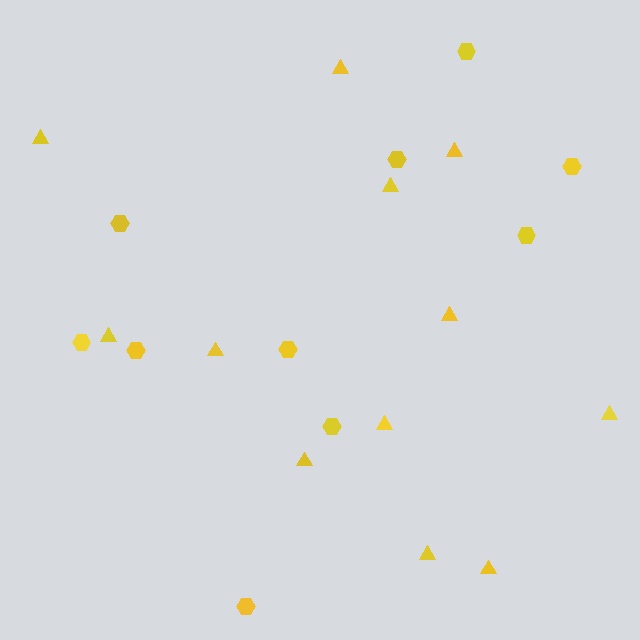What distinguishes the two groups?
There are 2 groups: one group of hexagons (10) and one group of triangles (12).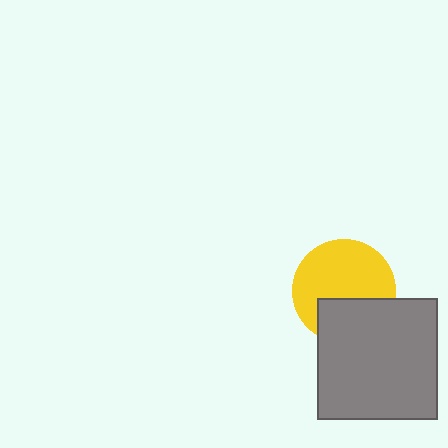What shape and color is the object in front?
The object in front is a gray square.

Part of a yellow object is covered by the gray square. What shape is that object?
It is a circle.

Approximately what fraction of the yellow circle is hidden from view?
Roughly 35% of the yellow circle is hidden behind the gray square.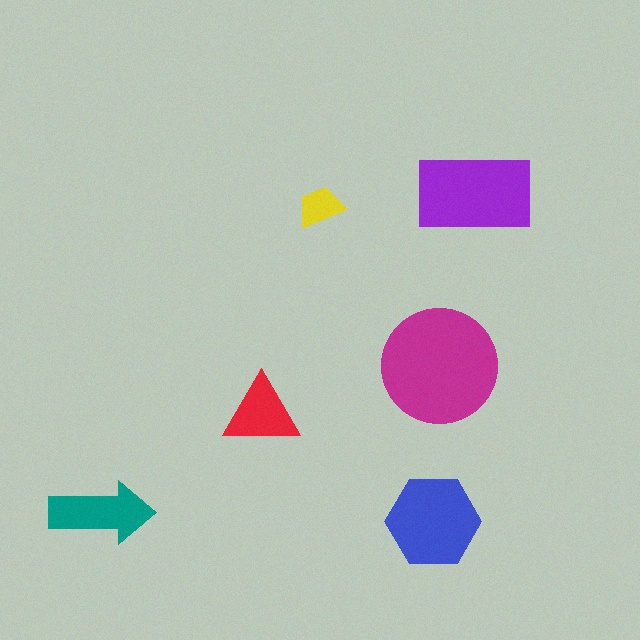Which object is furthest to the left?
The teal arrow is leftmost.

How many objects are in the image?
There are 6 objects in the image.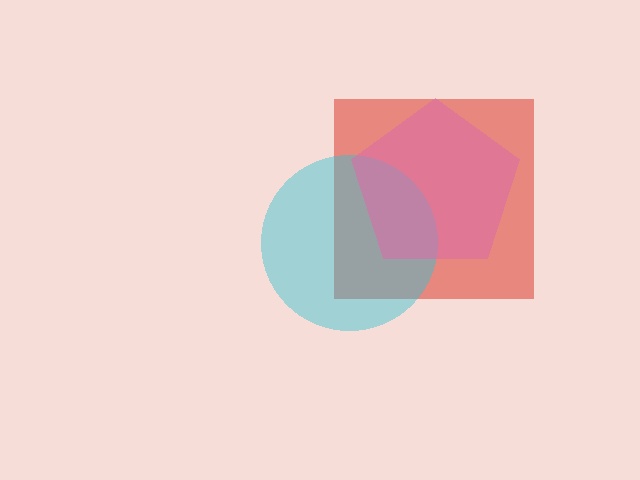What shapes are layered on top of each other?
The layered shapes are: a red square, a cyan circle, a pink pentagon.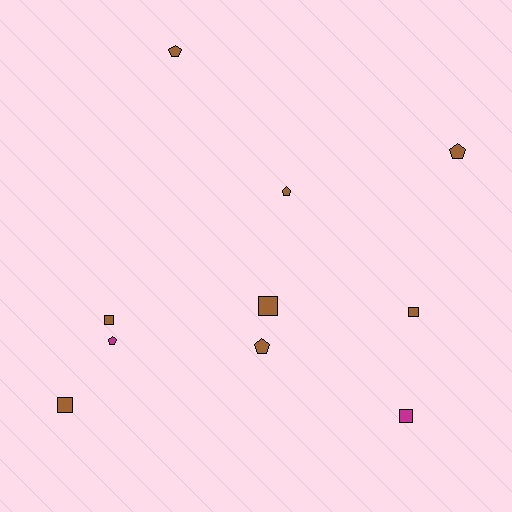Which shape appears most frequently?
Square, with 5 objects.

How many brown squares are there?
There are 4 brown squares.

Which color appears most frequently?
Brown, with 8 objects.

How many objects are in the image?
There are 10 objects.